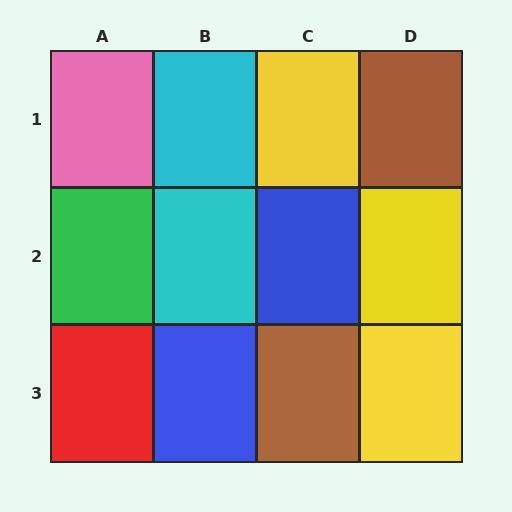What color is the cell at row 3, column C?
Brown.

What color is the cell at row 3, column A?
Red.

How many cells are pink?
1 cell is pink.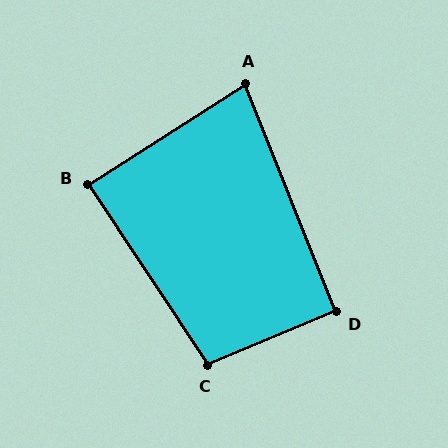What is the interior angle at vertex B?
Approximately 89 degrees (approximately right).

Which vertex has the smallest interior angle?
A, at approximately 79 degrees.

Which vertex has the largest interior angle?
C, at approximately 101 degrees.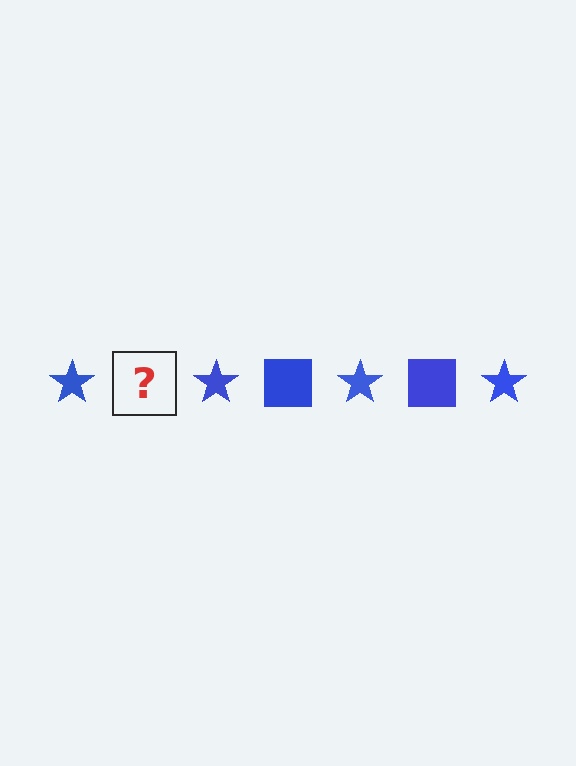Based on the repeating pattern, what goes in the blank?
The blank should be a blue square.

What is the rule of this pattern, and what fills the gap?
The rule is that the pattern cycles through star, square shapes in blue. The gap should be filled with a blue square.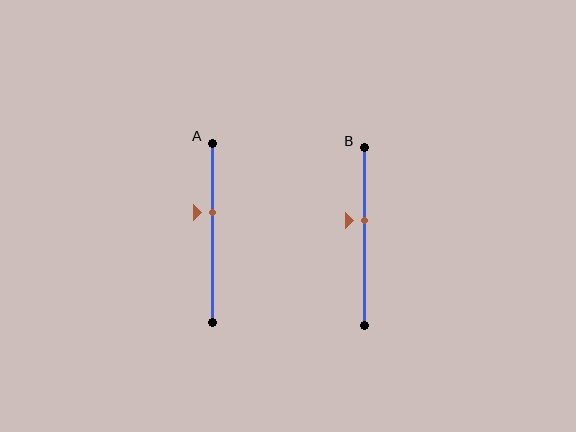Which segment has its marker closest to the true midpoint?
Segment B has its marker closest to the true midpoint.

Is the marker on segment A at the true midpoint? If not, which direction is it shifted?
No, the marker on segment A is shifted upward by about 11% of the segment length.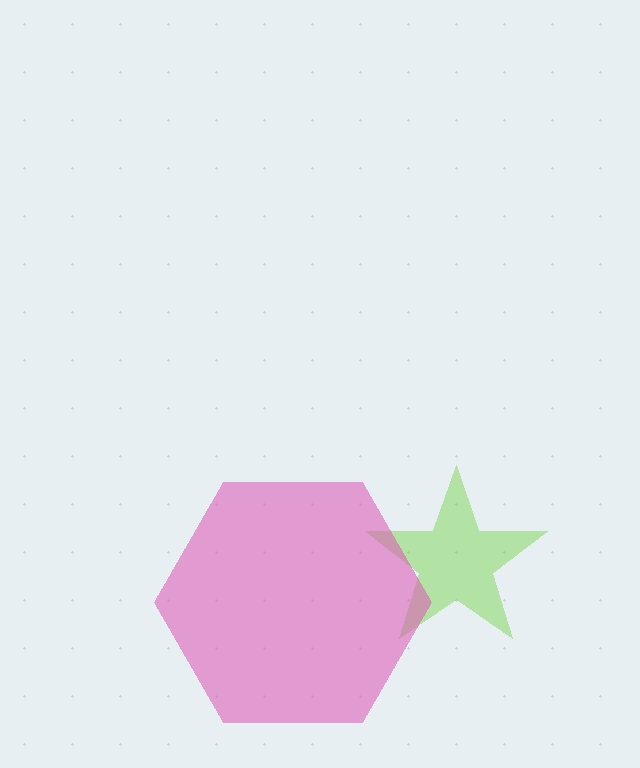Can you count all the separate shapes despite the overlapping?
Yes, there are 2 separate shapes.